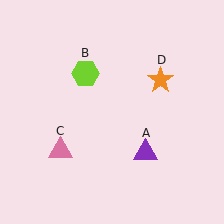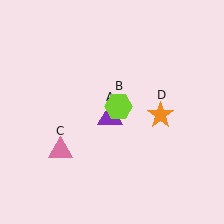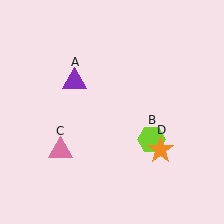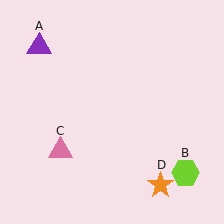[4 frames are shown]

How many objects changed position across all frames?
3 objects changed position: purple triangle (object A), lime hexagon (object B), orange star (object D).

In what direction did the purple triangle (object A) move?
The purple triangle (object A) moved up and to the left.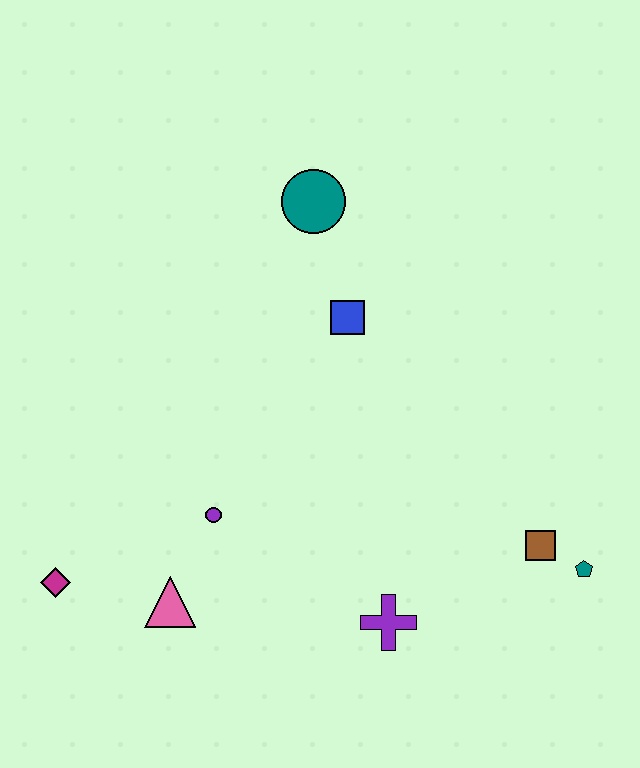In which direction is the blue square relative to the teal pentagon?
The blue square is above the teal pentagon.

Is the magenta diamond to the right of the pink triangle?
No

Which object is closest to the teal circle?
The blue square is closest to the teal circle.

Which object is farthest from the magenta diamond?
The teal pentagon is farthest from the magenta diamond.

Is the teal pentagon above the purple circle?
No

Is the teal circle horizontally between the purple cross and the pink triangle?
Yes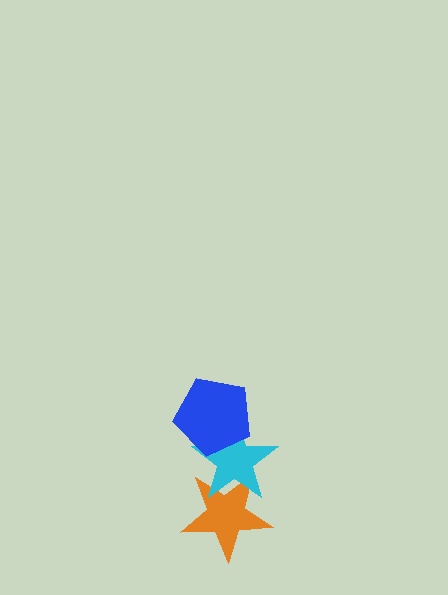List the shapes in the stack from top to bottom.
From top to bottom: the blue pentagon, the cyan star, the orange star.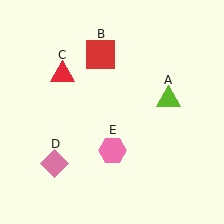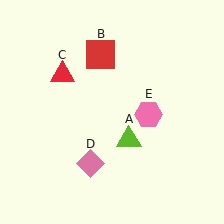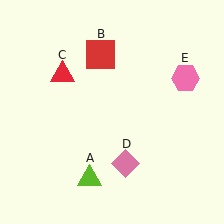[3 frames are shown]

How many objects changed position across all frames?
3 objects changed position: lime triangle (object A), pink diamond (object D), pink hexagon (object E).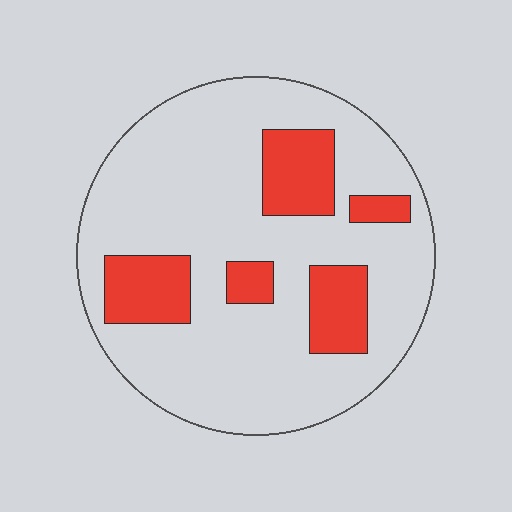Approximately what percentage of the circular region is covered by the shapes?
Approximately 20%.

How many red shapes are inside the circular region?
5.